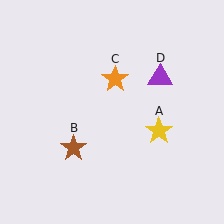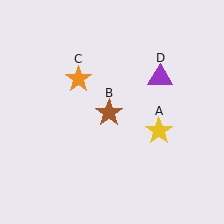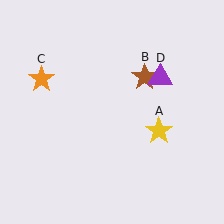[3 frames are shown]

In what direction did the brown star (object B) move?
The brown star (object B) moved up and to the right.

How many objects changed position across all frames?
2 objects changed position: brown star (object B), orange star (object C).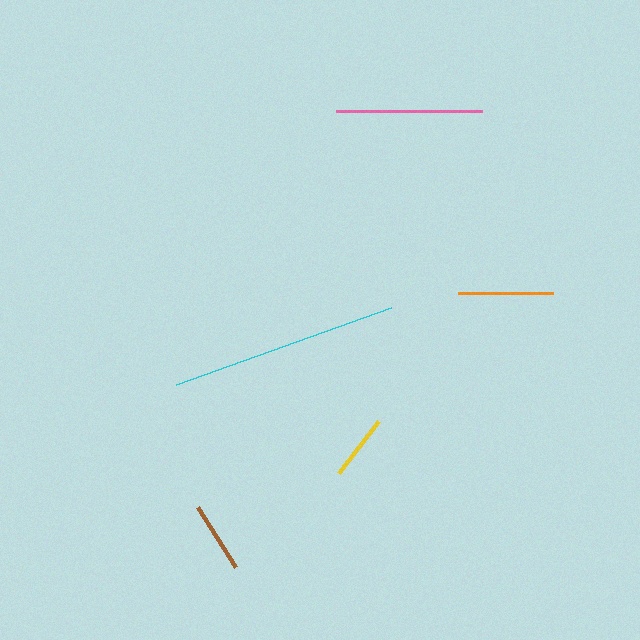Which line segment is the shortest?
The yellow line is the shortest at approximately 66 pixels.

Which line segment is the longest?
The cyan line is the longest at approximately 229 pixels.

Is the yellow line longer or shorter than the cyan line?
The cyan line is longer than the yellow line.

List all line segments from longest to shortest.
From longest to shortest: cyan, pink, orange, brown, yellow.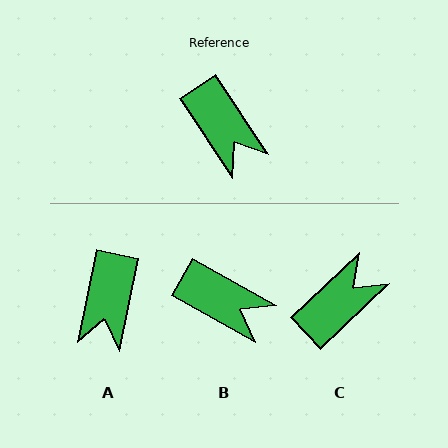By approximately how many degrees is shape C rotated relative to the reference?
Approximately 99 degrees counter-clockwise.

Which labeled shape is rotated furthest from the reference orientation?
C, about 99 degrees away.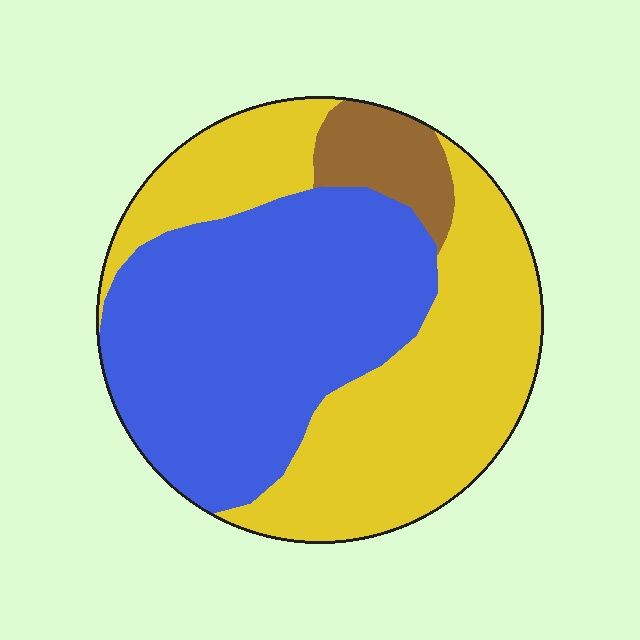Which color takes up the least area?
Brown, at roughly 10%.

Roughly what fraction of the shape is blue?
Blue covers roughly 45% of the shape.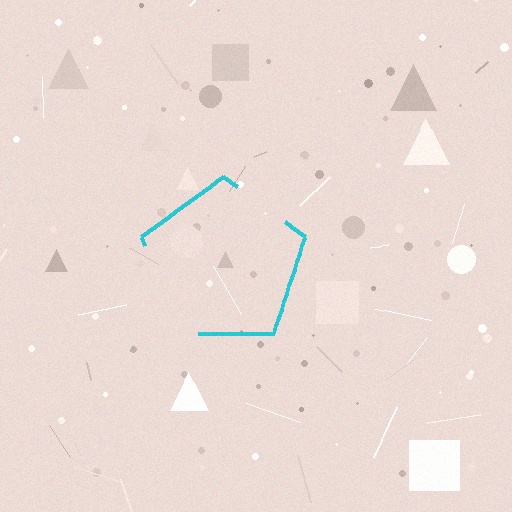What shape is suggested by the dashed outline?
The dashed outline suggests a pentagon.